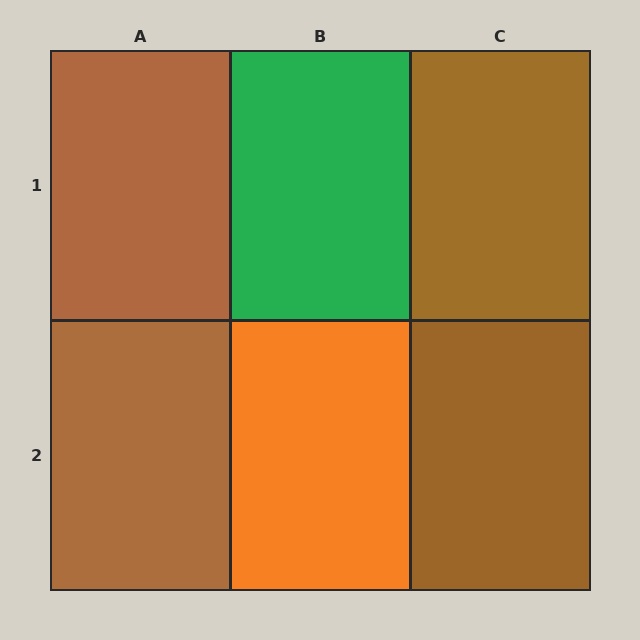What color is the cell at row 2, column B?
Orange.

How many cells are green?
1 cell is green.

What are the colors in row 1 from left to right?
Brown, green, brown.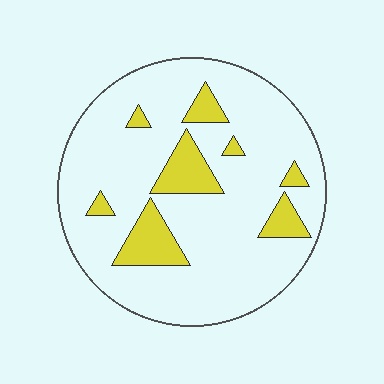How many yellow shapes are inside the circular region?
8.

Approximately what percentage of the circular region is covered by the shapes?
Approximately 15%.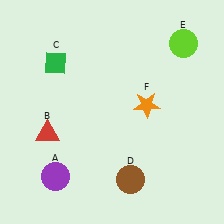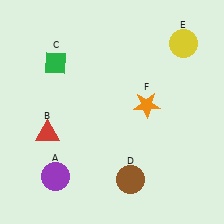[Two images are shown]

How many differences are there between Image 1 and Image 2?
There is 1 difference between the two images.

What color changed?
The circle (E) changed from lime in Image 1 to yellow in Image 2.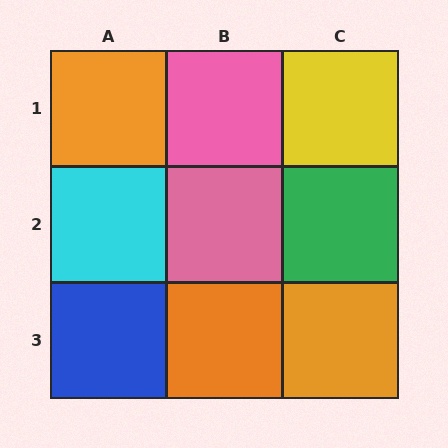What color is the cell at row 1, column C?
Yellow.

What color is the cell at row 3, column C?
Orange.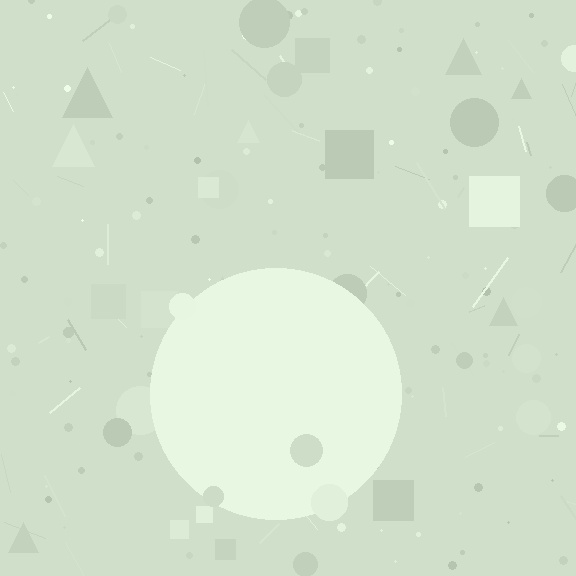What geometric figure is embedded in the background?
A circle is embedded in the background.